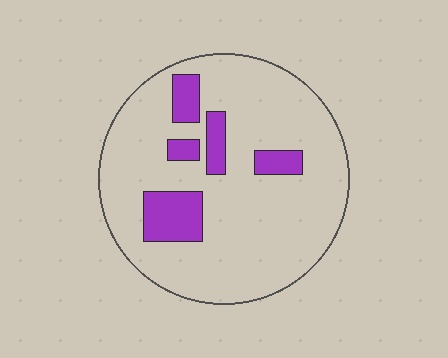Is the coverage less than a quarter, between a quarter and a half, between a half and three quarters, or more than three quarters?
Less than a quarter.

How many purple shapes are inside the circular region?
5.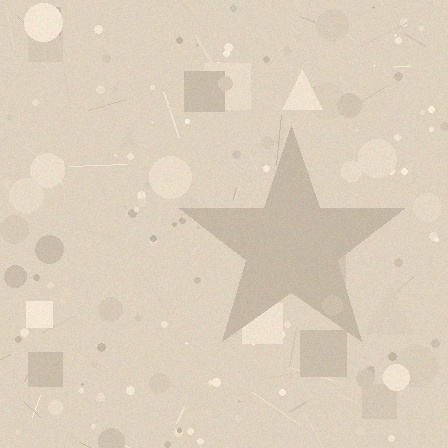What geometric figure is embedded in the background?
A star is embedded in the background.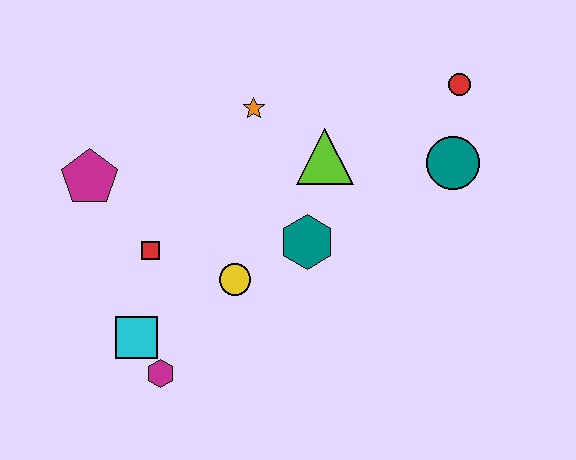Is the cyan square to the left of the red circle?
Yes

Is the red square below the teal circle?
Yes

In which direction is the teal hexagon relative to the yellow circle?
The teal hexagon is to the right of the yellow circle.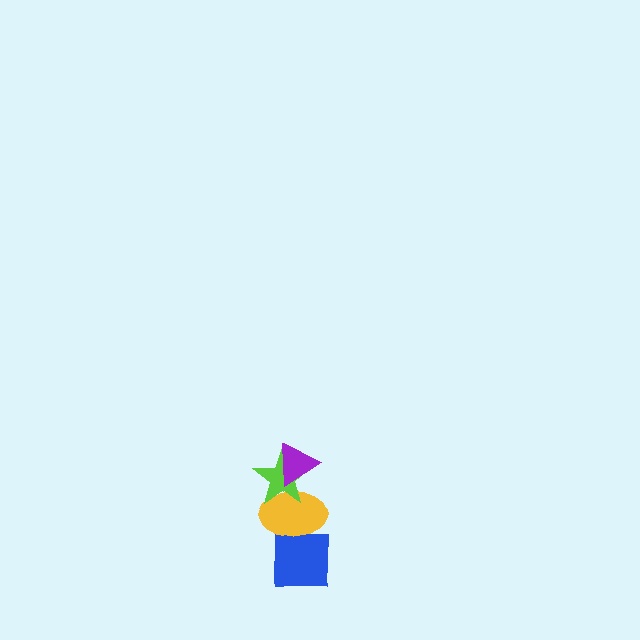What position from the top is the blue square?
The blue square is 4th from the top.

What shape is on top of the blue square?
The yellow ellipse is on top of the blue square.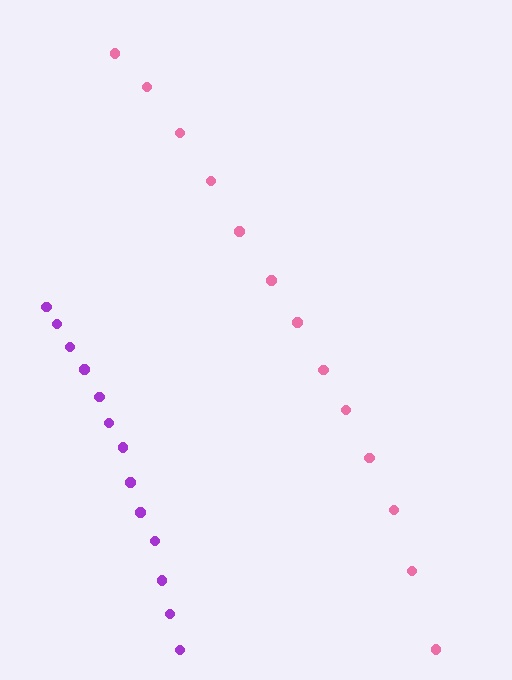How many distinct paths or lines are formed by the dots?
There are 2 distinct paths.